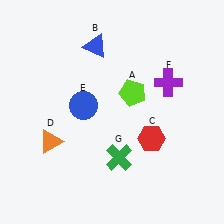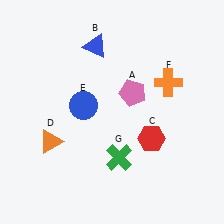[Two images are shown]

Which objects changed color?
A changed from lime to pink. F changed from purple to orange.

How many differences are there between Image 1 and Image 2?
There are 2 differences between the two images.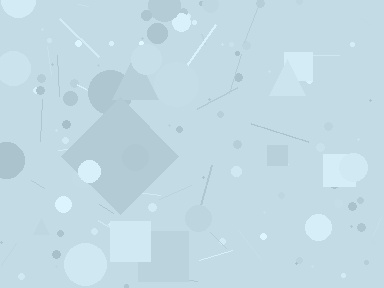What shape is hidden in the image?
A diamond is hidden in the image.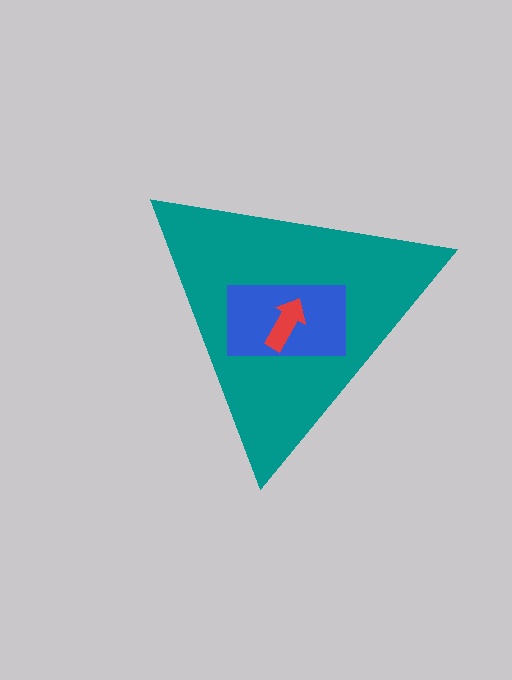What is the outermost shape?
The teal triangle.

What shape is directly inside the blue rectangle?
The red arrow.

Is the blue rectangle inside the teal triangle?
Yes.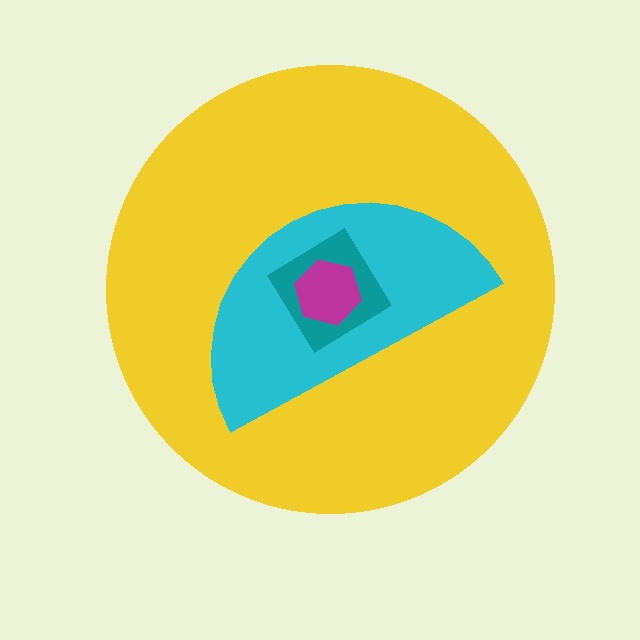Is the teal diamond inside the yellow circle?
Yes.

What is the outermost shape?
The yellow circle.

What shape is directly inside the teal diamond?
The magenta hexagon.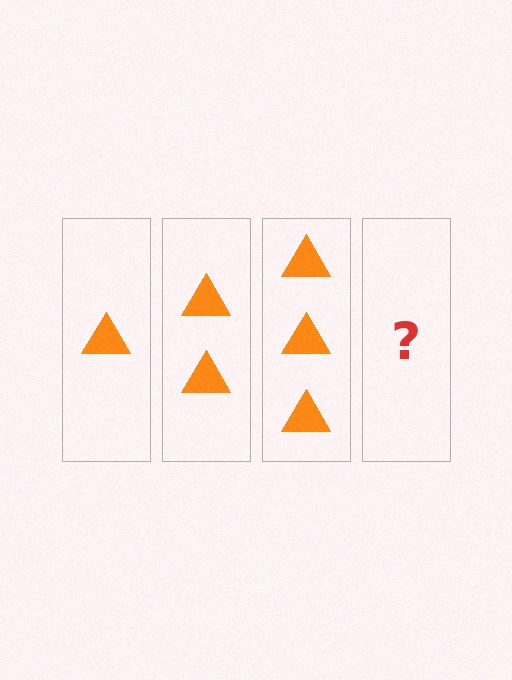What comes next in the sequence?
The next element should be 4 triangles.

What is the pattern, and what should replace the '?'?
The pattern is that each step adds one more triangle. The '?' should be 4 triangles.